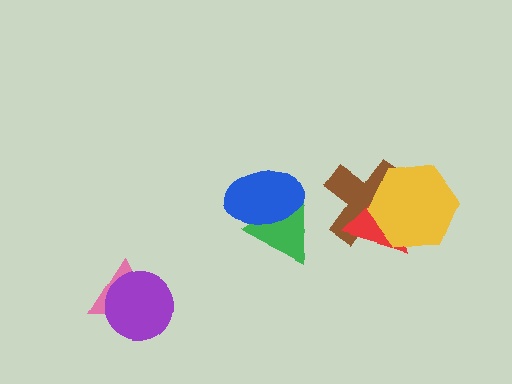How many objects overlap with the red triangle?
2 objects overlap with the red triangle.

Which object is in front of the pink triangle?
The purple circle is in front of the pink triangle.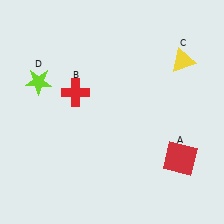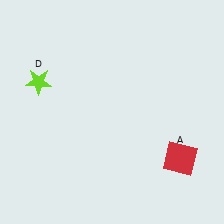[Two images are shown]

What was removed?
The yellow triangle (C), the red cross (B) were removed in Image 2.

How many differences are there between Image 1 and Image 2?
There are 2 differences between the two images.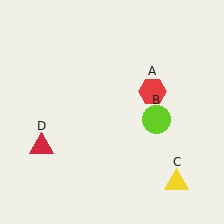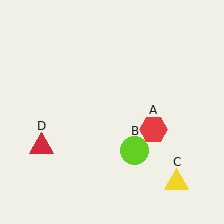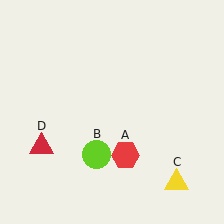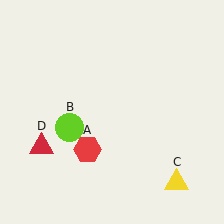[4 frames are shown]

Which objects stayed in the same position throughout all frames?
Yellow triangle (object C) and red triangle (object D) remained stationary.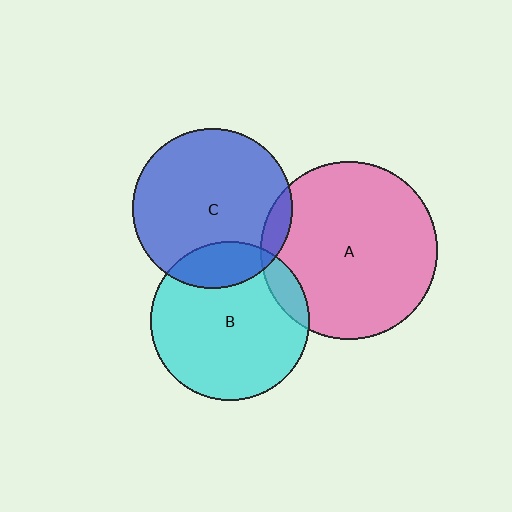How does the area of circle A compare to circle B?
Approximately 1.3 times.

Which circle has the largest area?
Circle A (pink).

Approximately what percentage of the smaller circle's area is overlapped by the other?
Approximately 20%.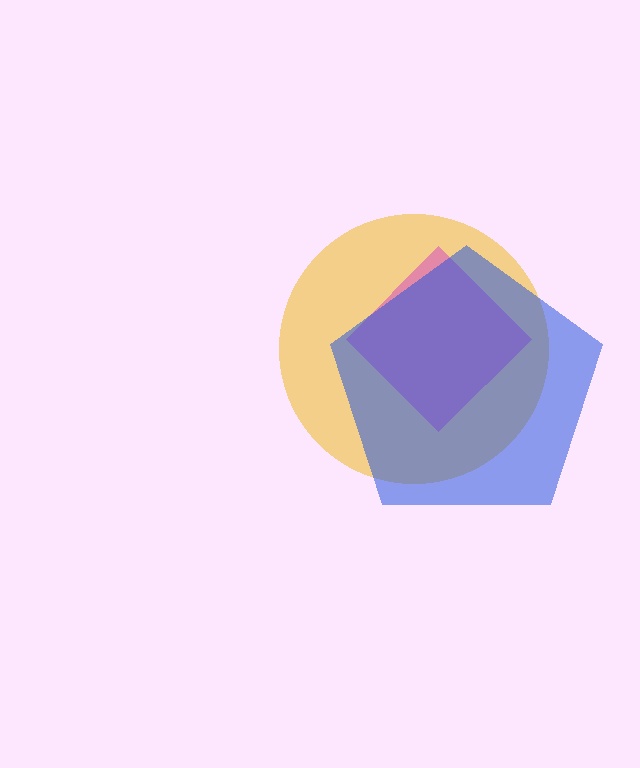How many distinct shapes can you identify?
There are 3 distinct shapes: a yellow circle, a pink diamond, a blue pentagon.